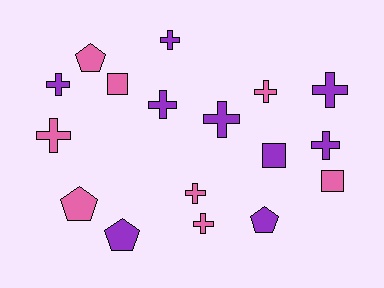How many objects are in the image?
There are 17 objects.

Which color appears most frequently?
Purple, with 9 objects.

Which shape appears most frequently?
Cross, with 10 objects.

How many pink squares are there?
There are 2 pink squares.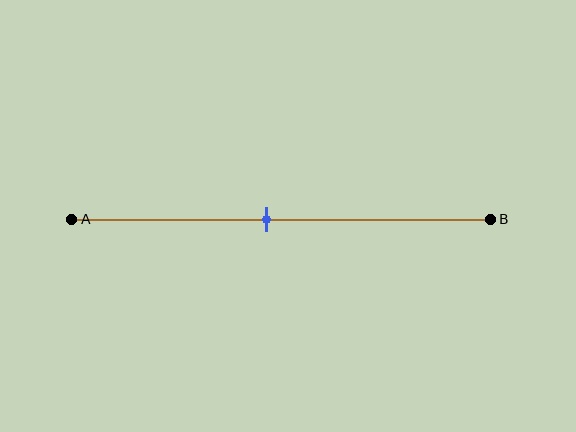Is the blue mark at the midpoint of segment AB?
No, the mark is at about 45% from A, not at the 50% midpoint.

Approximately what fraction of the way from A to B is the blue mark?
The blue mark is approximately 45% of the way from A to B.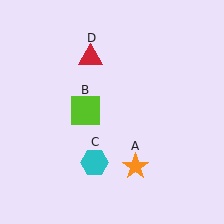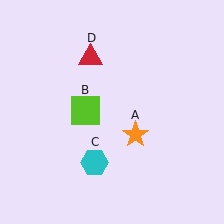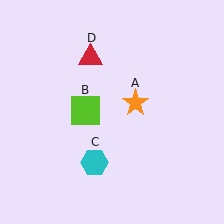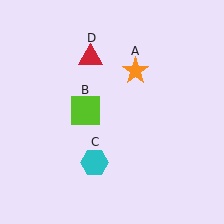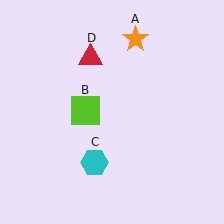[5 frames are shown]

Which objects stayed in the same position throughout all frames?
Lime square (object B) and cyan hexagon (object C) and red triangle (object D) remained stationary.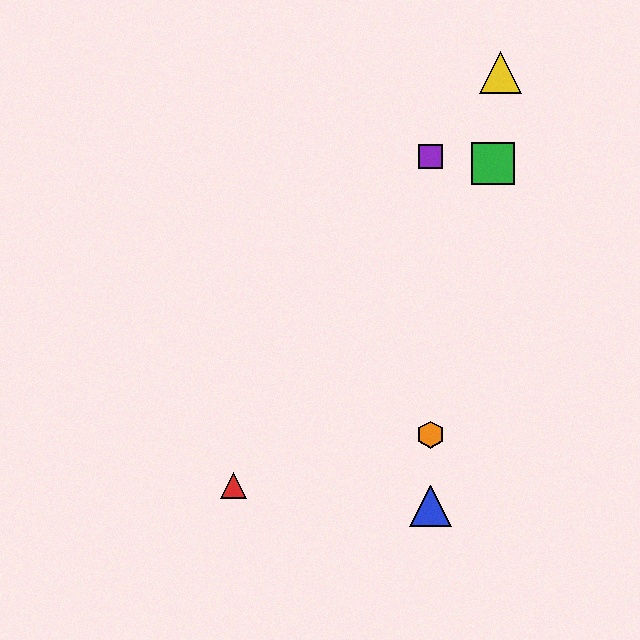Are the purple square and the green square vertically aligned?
No, the purple square is at x≈431 and the green square is at x≈493.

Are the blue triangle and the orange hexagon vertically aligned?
Yes, both are at x≈431.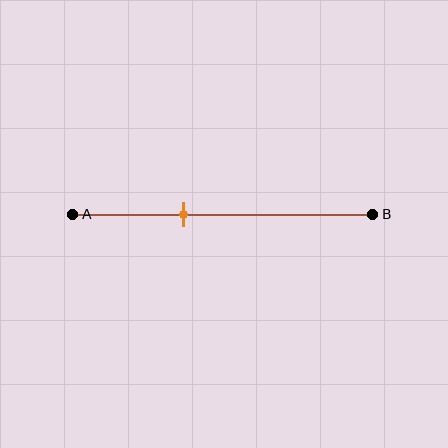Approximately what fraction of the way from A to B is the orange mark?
The orange mark is approximately 35% of the way from A to B.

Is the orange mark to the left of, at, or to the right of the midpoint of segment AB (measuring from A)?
The orange mark is to the left of the midpoint of segment AB.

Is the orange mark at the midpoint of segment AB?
No, the mark is at about 35% from A, not at the 50% midpoint.